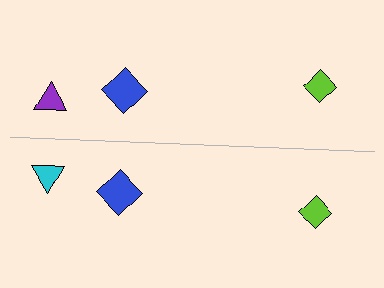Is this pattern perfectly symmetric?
No, the pattern is not perfectly symmetric. The cyan triangle on the bottom side breaks the symmetry — its mirror counterpart is purple.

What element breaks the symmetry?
The cyan triangle on the bottom side breaks the symmetry — its mirror counterpart is purple.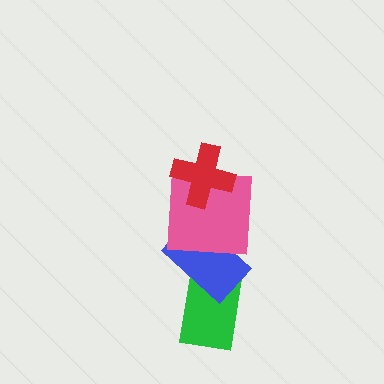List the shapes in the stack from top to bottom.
From top to bottom: the red cross, the pink square, the blue rectangle, the green rectangle.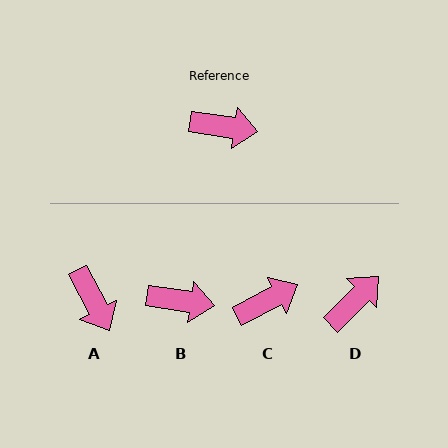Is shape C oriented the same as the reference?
No, it is off by about 36 degrees.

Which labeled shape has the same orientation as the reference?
B.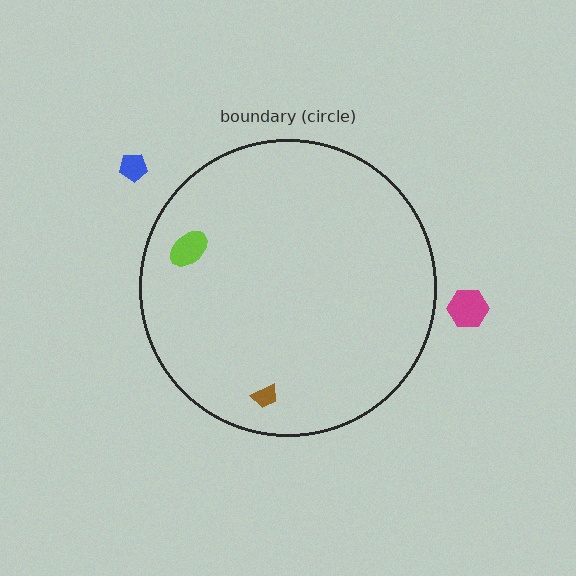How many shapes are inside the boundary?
2 inside, 2 outside.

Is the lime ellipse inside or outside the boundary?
Inside.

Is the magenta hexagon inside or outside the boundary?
Outside.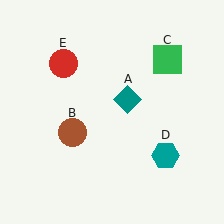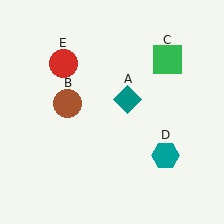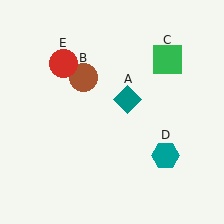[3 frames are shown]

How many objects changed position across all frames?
1 object changed position: brown circle (object B).